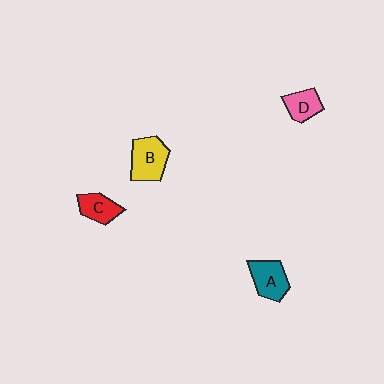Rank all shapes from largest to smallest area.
From largest to smallest: B (yellow), A (teal), C (red), D (pink).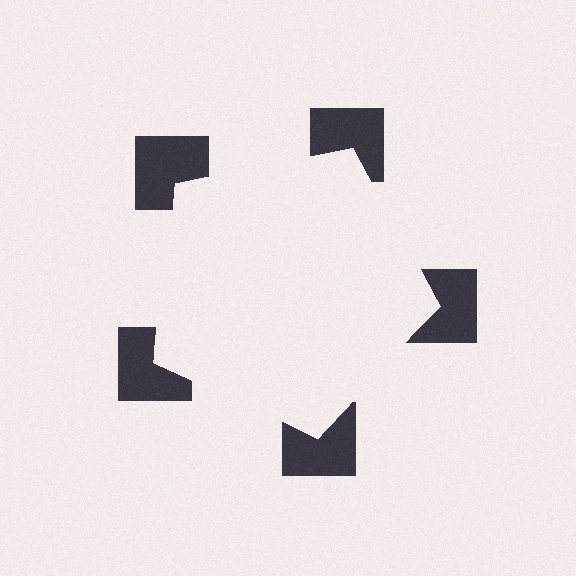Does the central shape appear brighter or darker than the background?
It typically appears slightly brighter than the background, even though no actual brightness change is drawn.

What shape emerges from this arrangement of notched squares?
An illusory pentagon — its edges are inferred from the aligned wedge cuts in the notched squares, not physically drawn.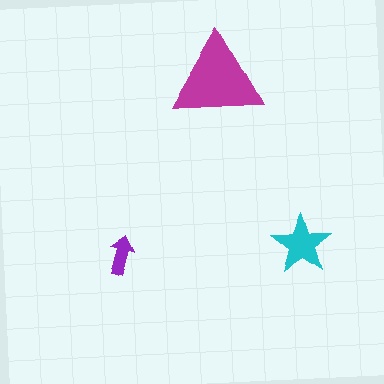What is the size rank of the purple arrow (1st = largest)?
3rd.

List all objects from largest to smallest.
The magenta triangle, the cyan star, the purple arrow.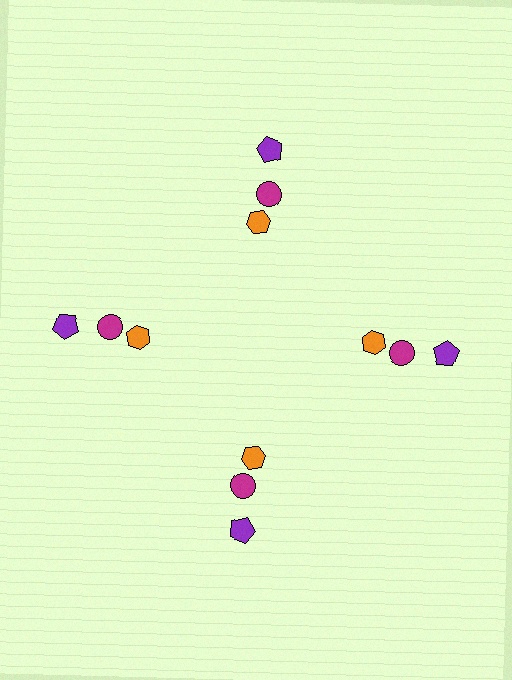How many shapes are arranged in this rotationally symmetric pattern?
There are 12 shapes, arranged in 4 groups of 3.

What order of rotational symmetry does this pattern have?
This pattern has 4-fold rotational symmetry.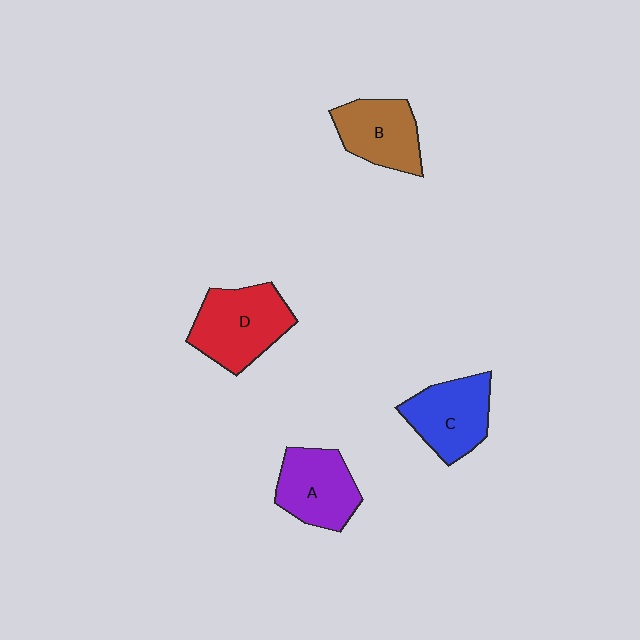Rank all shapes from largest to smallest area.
From largest to smallest: D (red), C (blue), A (purple), B (brown).